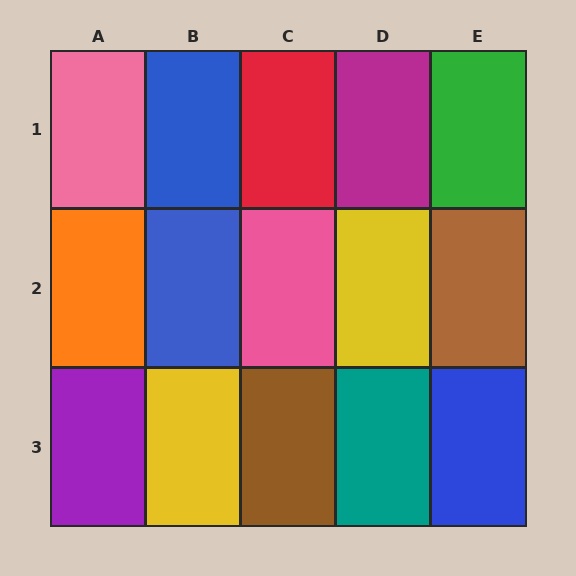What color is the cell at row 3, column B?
Yellow.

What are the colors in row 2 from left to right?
Orange, blue, pink, yellow, brown.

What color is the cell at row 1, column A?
Pink.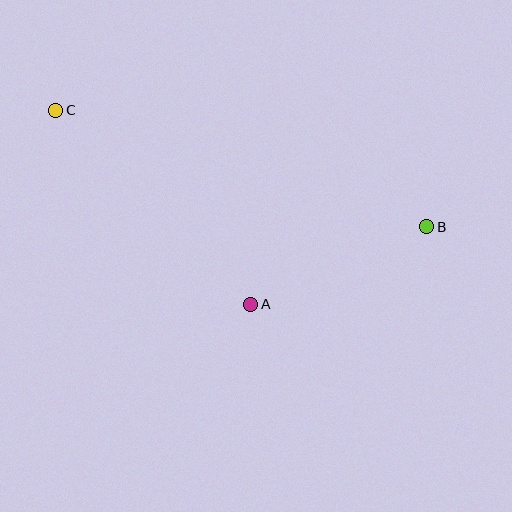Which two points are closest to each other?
Points A and B are closest to each other.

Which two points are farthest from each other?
Points B and C are farthest from each other.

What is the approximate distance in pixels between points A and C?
The distance between A and C is approximately 275 pixels.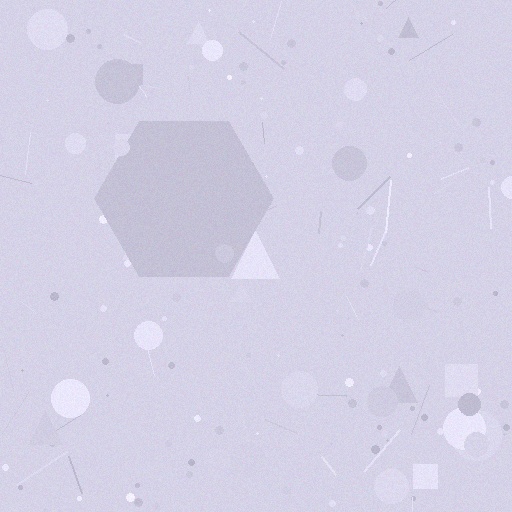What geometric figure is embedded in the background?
A hexagon is embedded in the background.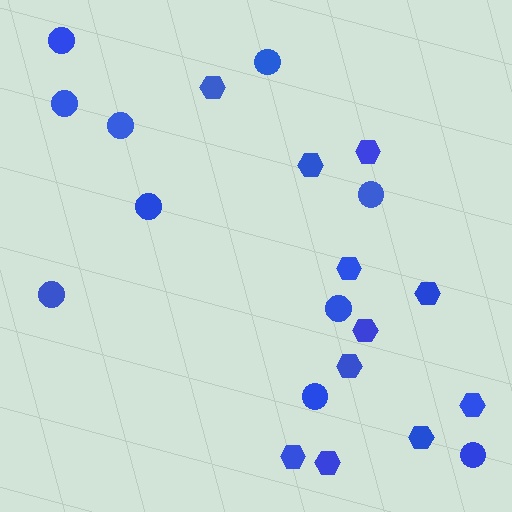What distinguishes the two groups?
There are 2 groups: one group of circles (10) and one group of hexagons (11).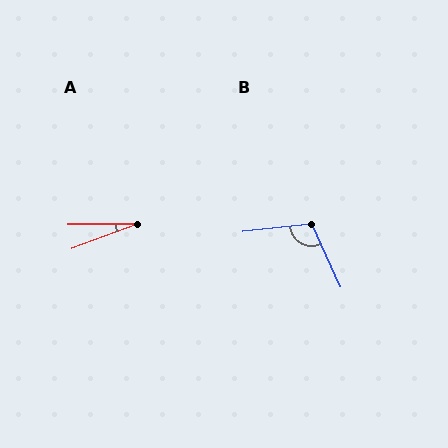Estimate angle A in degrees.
Approximately 20 degrees.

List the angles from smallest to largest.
A (20°), B (108°).